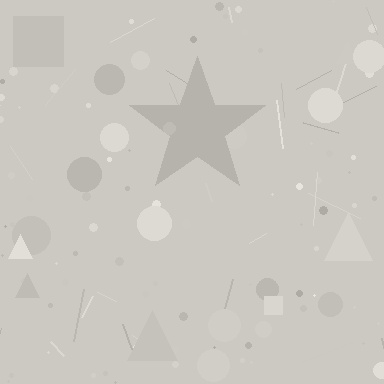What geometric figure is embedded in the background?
A star is embedded in the background.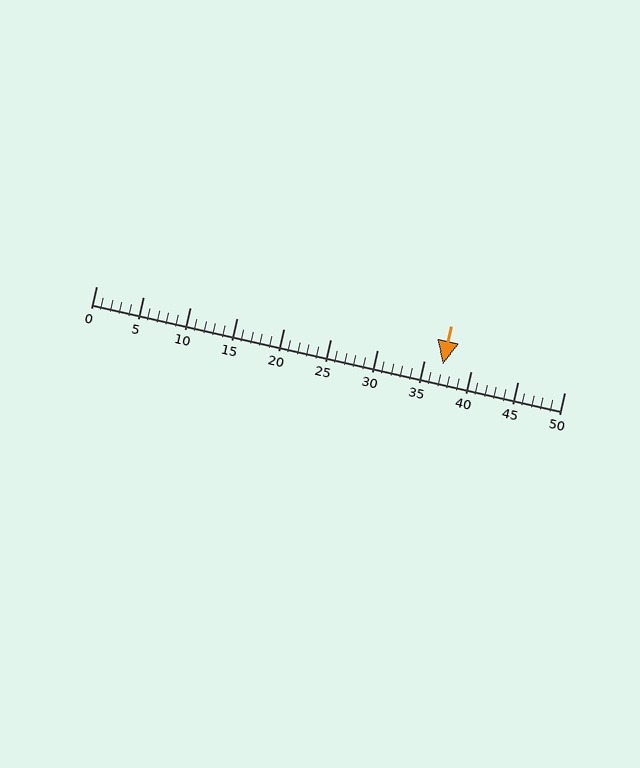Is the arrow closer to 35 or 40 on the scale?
The arrow is closer to 35.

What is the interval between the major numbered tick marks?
The major tick marks are spaced 5 units apart.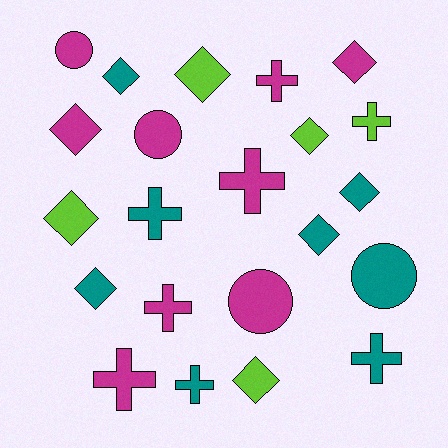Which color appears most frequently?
Magenta, with 9 objects.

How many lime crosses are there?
There is 1 lime cross.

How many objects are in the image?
There are 22 objects.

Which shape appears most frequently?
Diamond, with 10 objects.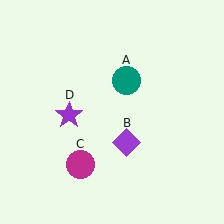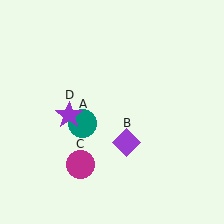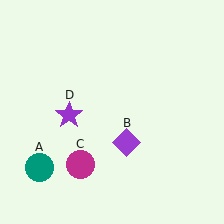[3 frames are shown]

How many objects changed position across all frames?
1 object changed position: teal circle (object A).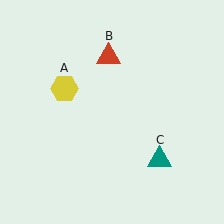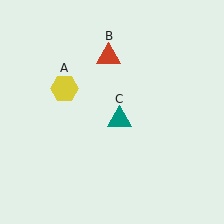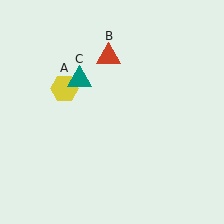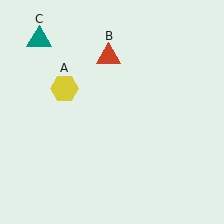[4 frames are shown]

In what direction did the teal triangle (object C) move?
The teal triangle (object C) moved up and to the left.